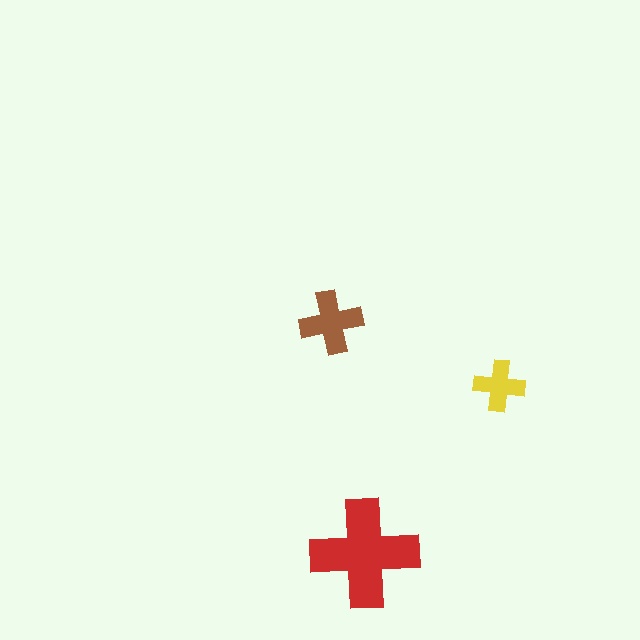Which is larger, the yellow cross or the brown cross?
The brown one.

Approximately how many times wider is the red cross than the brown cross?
About 1.5 times wider.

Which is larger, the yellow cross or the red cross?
The red one.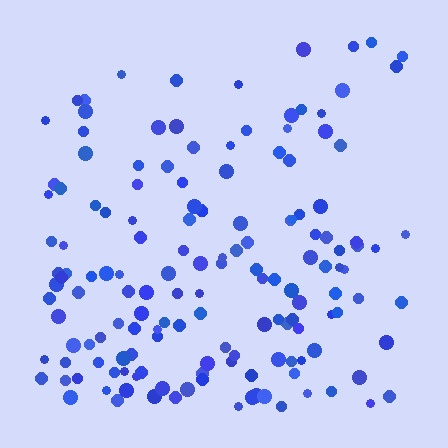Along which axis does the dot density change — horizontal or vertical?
Vertical.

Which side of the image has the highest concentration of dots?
The bottom.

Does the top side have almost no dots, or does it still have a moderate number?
Still a moderate number, just noticeably fewer than the bottom.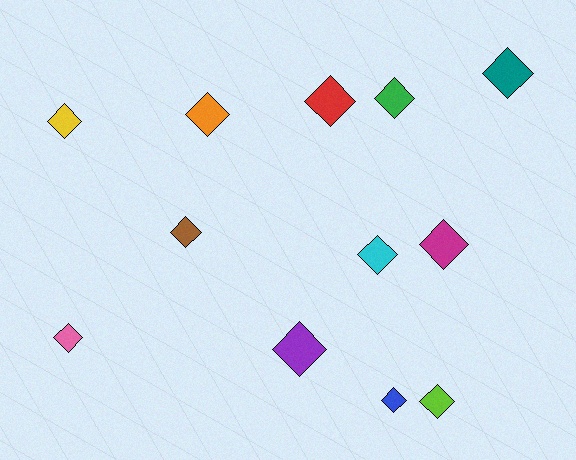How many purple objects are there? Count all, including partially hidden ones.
There is 1 purple object.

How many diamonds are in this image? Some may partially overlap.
There are 12 diamonds.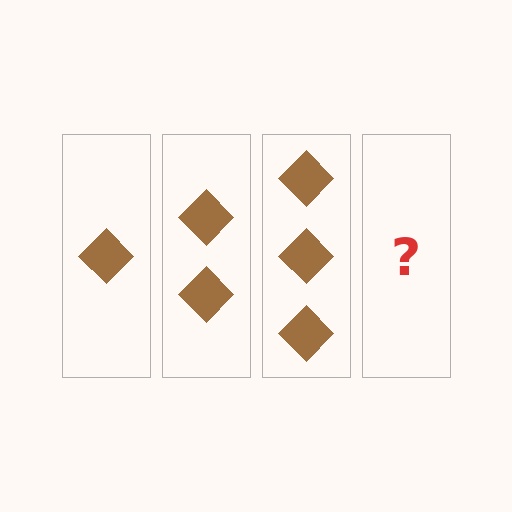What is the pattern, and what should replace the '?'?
The pattern is that each step adds one more diamond. The '?' should be 4 diamonds.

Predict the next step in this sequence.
The next step is 4 diamonds.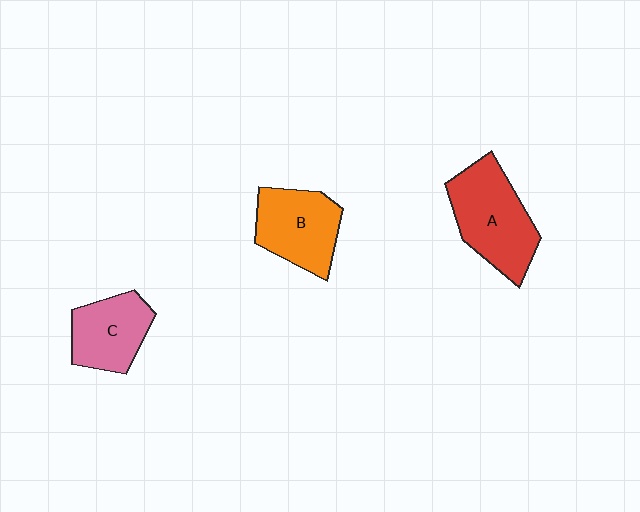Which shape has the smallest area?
Shape C (pink).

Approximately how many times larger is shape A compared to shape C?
Approximately 1.4 times.